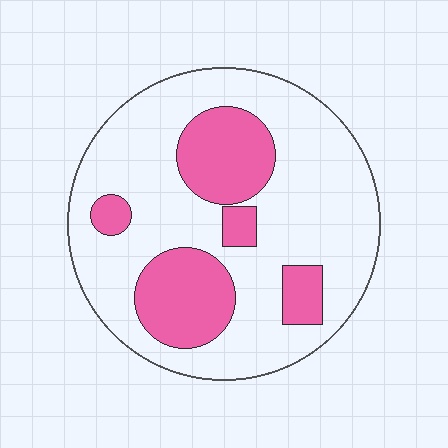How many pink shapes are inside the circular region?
5.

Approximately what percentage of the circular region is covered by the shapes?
Approximately 25%.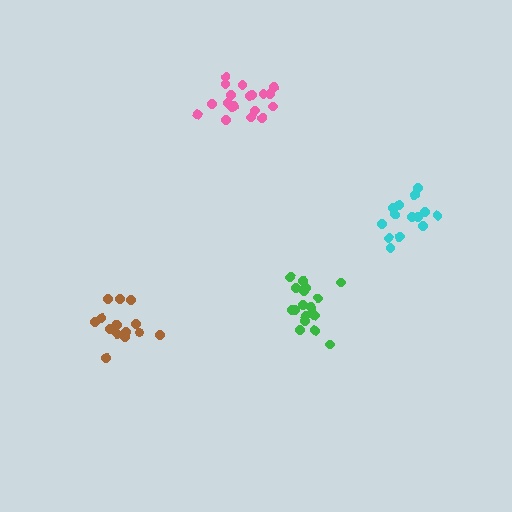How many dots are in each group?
Group 1: 19 dots, Group 2: 14 dots, Group 3: 18 dots, Group 4: 14 dots (65 total).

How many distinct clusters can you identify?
There are 4 distinct clusters.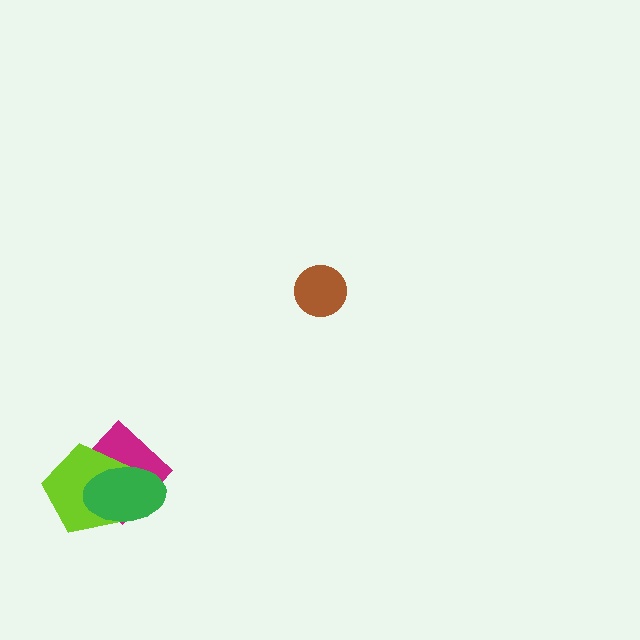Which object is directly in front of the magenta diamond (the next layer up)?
The lime pentagon is directly in front of the magenta diamond.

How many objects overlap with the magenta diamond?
2 objects overlap with the magenta diamond.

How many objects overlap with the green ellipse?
2 objects overlap with the green ellipse.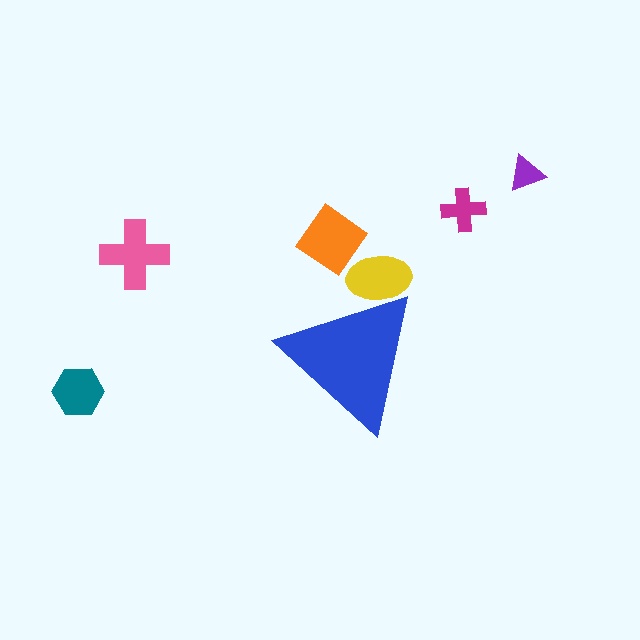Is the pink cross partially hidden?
No, the pink cross is fully visible.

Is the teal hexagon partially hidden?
No, the teal hexagon is fully visible.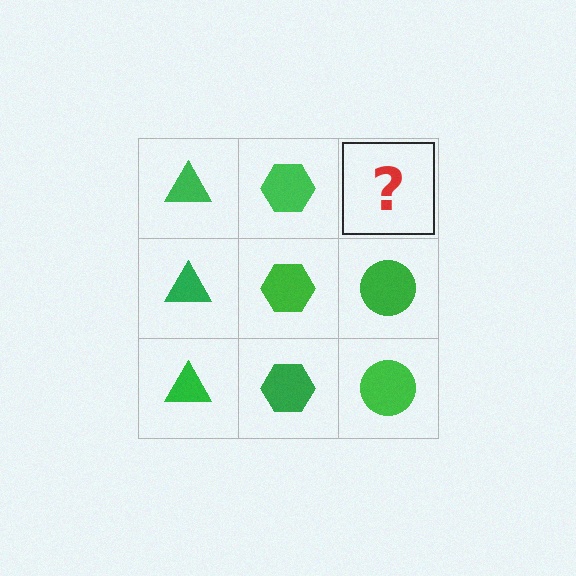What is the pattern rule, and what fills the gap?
The rule is that each column has a consistent shape. The gap should be filled with a green circle.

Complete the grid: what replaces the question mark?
The question mark should be replaced with a green circle.